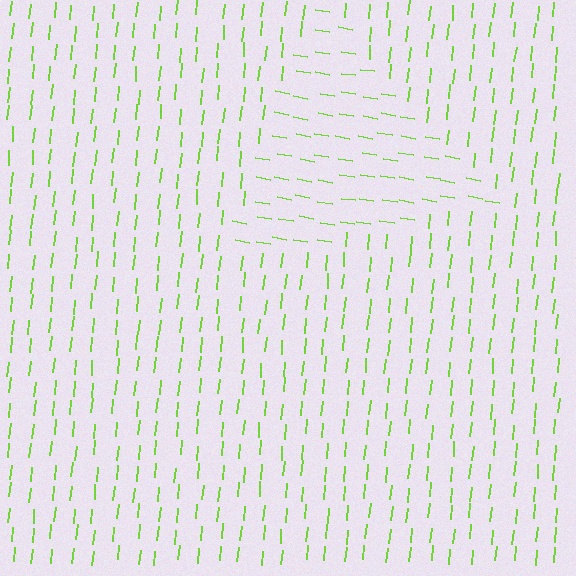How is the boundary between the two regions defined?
The boundary is defined purely by a change in line orientation (approximately 85 degrees difference). All lines are the same color and thickness.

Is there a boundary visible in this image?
Yes, there is a texture boundary formed by a change in line orientation.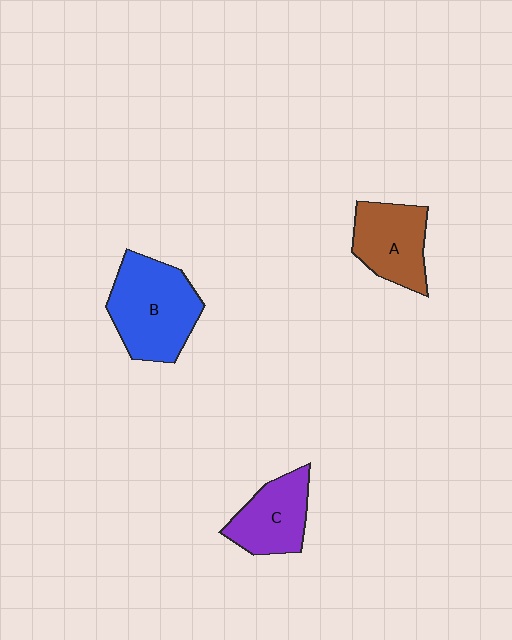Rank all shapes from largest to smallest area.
From largest to smallest: B (blue), A (brown), C (purple).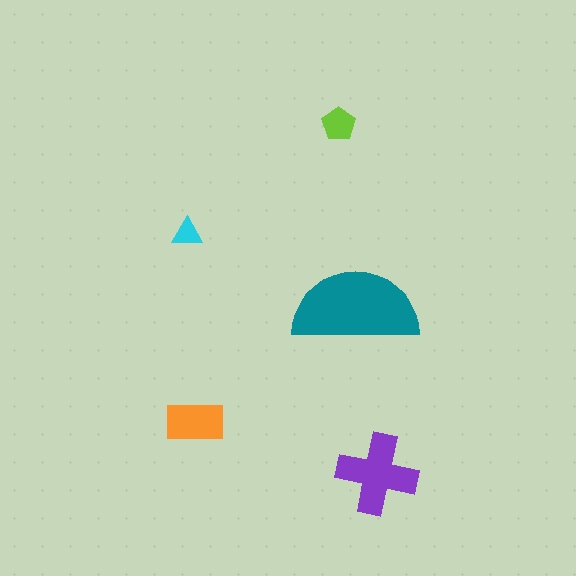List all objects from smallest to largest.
The cyan triangle, the lime pentagon, the orange rectangle, the purple cross, the teal semicircle.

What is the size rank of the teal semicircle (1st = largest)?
1st.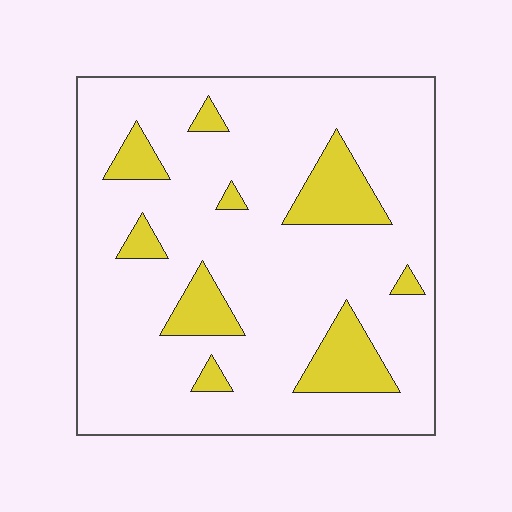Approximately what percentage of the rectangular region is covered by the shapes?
Approximately 15%.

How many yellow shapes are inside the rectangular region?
9.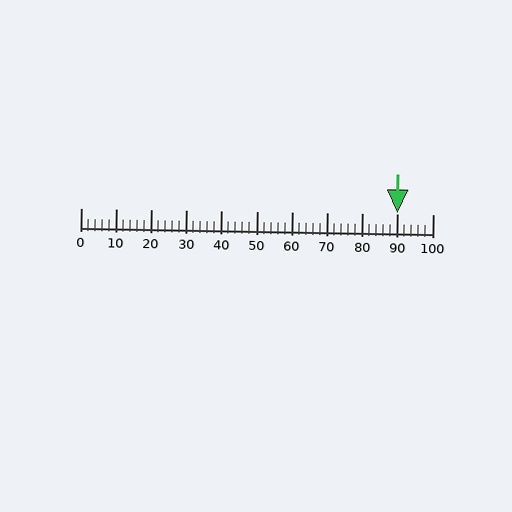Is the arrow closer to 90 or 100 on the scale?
The arrow is closer to 90.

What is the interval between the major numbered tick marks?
The major tick marks are spaced 10 units apart.